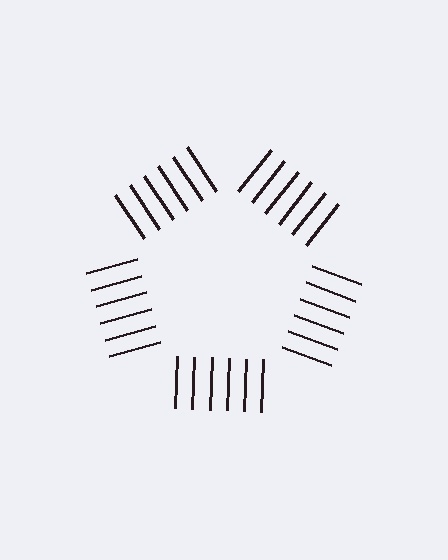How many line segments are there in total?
30 — 6 along each of the 5 edges.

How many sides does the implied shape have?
5 sides — the line-ends trace a pentagon.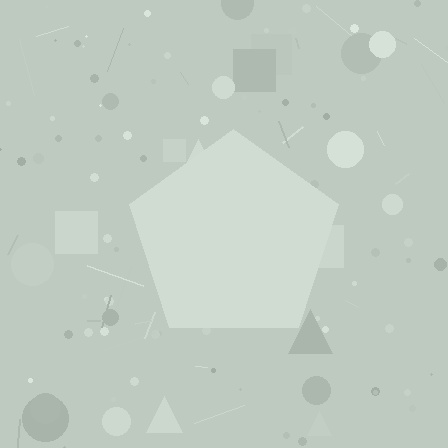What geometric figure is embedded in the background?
A pentagon is embedded in the background.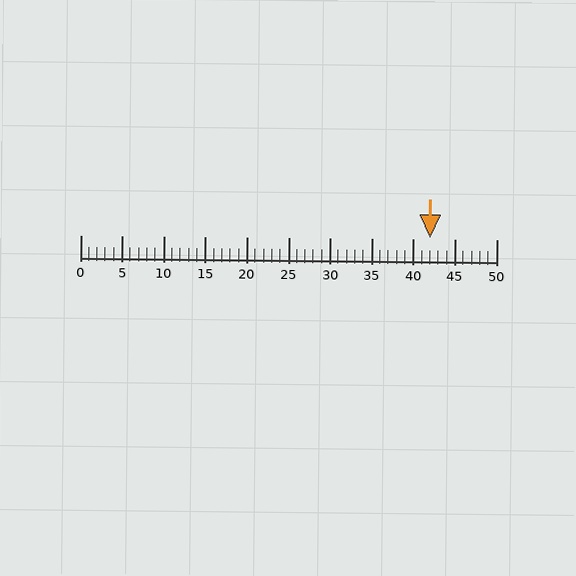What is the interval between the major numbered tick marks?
The major tick marks are spaced 5 units apart.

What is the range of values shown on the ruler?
The ruler shows values from 0 to 50.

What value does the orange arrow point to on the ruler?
The orange arrow points to approximately 42.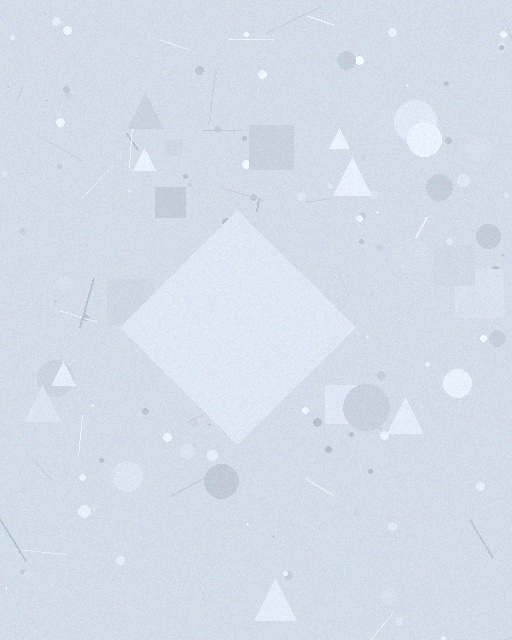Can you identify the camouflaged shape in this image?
The camouflaged shape is a diamond.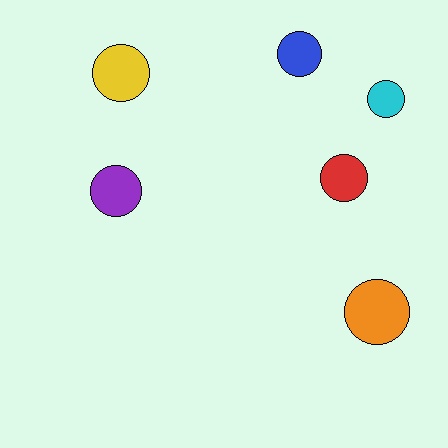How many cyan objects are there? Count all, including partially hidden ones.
There is 1 cyan object.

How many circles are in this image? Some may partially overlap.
There are 6 circles.